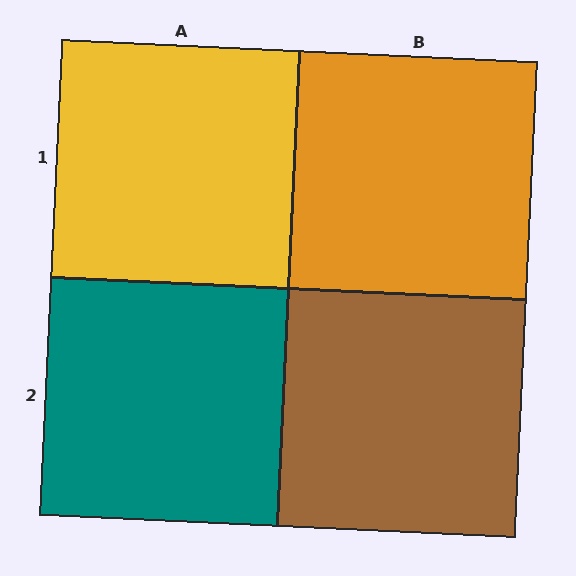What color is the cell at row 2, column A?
Teal.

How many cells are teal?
1 cell is teal.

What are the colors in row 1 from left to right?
Yellow, orange.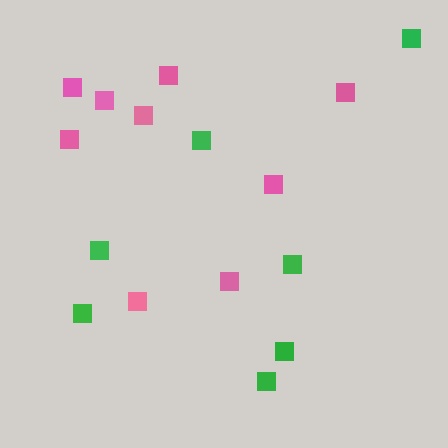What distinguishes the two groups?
There are 2 groups: one group of pink squares (9) and one group of green squares (7).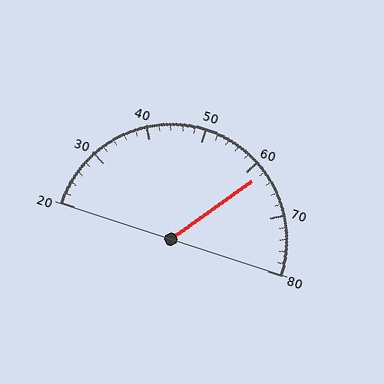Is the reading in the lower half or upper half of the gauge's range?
The reading is in the upper half of the range (20 to 80).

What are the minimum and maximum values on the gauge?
The gauge ranges from 20 to 80.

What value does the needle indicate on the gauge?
The needle indicates approximately 62.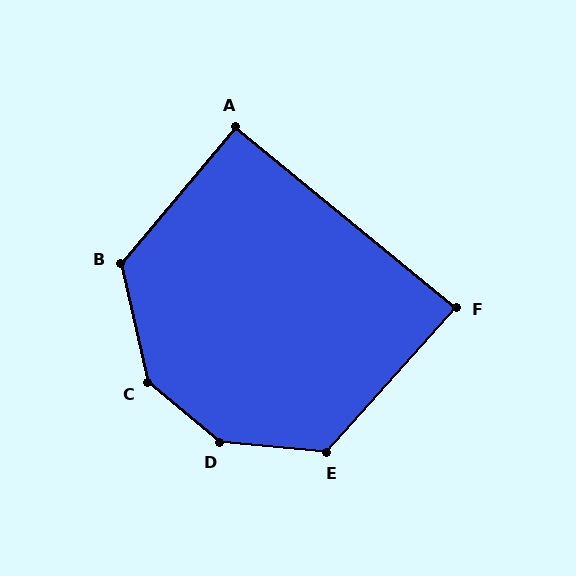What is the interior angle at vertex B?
Approximately 127 degrees (obtuse).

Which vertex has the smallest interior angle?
F, at approximately 88 degrees.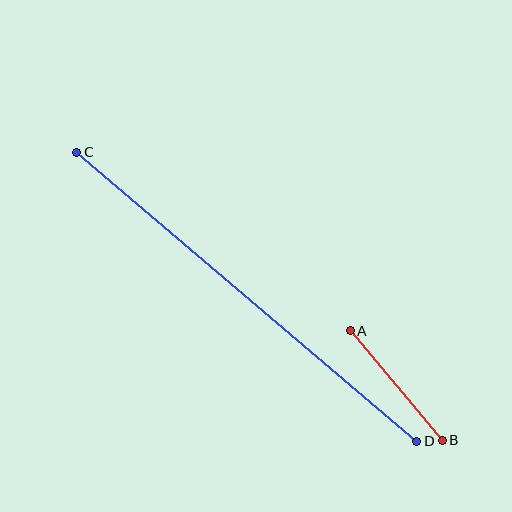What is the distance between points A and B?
The distance is approximately 143 pixels.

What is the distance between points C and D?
The distance is approximately 446 pixels.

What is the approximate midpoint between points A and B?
The midpoint is at approximately (396, 385) pixels.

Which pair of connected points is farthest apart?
Points C and D are farthest apart.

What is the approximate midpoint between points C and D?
The midpoint is at approximately (247, 297) pixels.